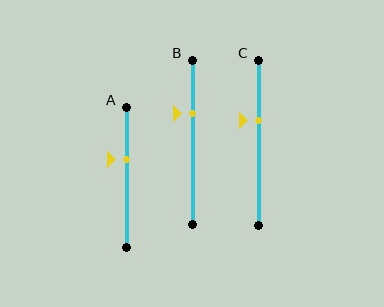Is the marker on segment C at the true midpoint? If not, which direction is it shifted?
No, the marker on segment C is shifted upward by about 14% of the segment length.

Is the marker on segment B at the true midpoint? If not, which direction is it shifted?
No, the marker on segment B is shifted upward by about 17% of the segment length.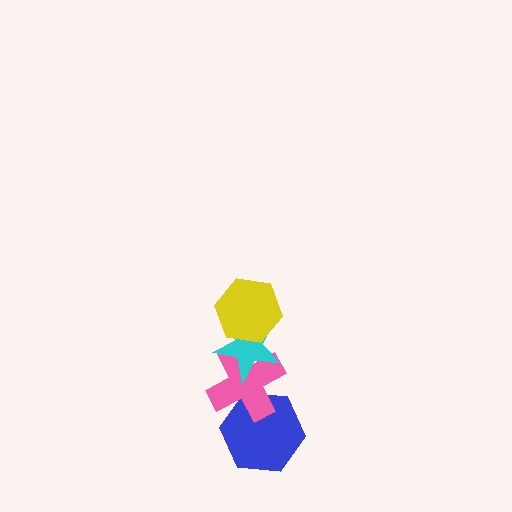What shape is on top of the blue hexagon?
The pink cross is on top of the blue hexagon.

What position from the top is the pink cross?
The pink cross is 3rd from the top.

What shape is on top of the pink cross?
The cyan star is on top of the pink cross.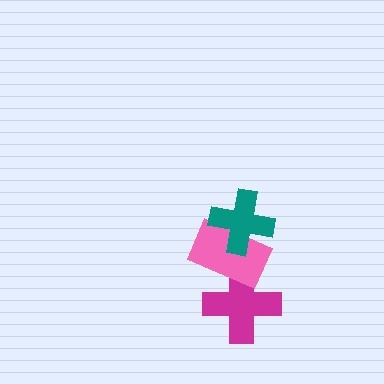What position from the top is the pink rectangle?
The pink rectangle is 2nd from the top.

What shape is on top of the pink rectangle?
The teal cross is on top of the pink rectangle.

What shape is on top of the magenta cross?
The pink rectangle is on top of the magenta cross.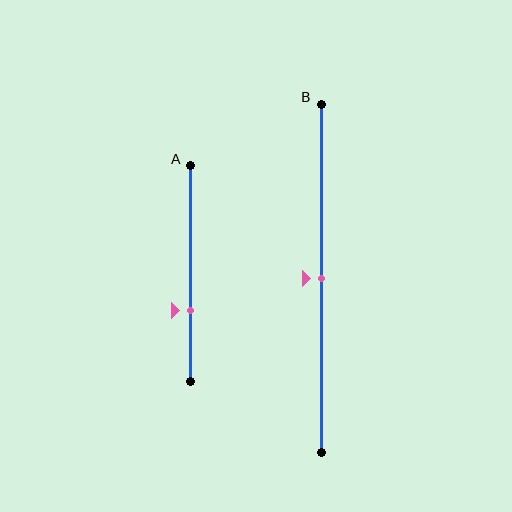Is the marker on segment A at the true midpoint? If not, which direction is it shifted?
No, the marker on segment A is shifted downward by about 17% of the segment length.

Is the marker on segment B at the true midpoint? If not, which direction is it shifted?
Yes, the marker on segment B is at the true midpoint.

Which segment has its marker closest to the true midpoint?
Segment B has its marker closest to the true midpoint.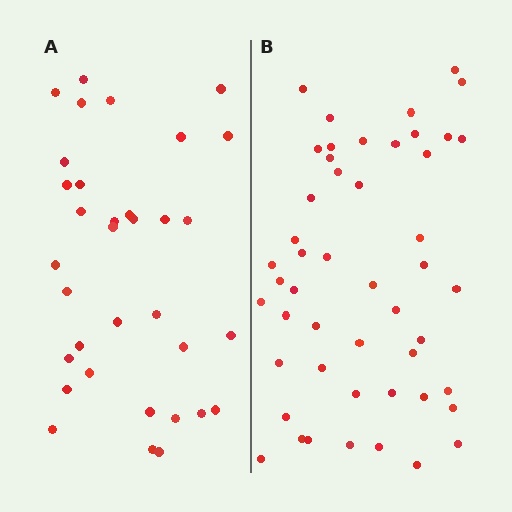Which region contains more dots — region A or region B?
Region B (the right region) has more dots.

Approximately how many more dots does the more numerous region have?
Region B has approximately 15 more dots than region A.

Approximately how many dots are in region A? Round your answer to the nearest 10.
About 30 dots. (The exact count is 34, which rounds to 30.)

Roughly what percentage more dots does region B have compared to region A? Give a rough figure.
About 45% more.